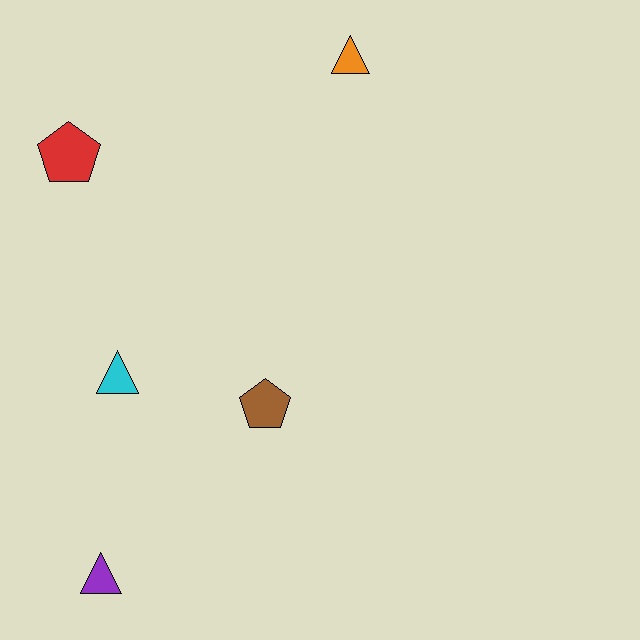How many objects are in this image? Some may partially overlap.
There are 5 objects.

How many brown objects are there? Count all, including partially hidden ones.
There is 1 brown object.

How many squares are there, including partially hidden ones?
There are no squares.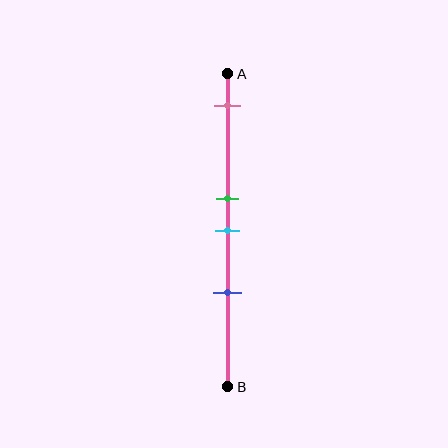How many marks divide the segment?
There are 4 marks dividing the segment.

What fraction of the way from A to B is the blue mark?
The blue mark is approximately 70% (0.7) of the way from A to B.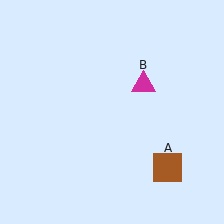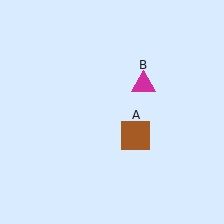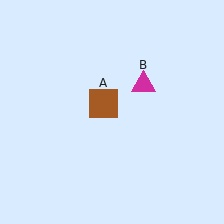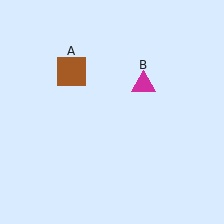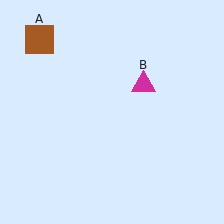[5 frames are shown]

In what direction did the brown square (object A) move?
The brown square (object A) moved up and to the left.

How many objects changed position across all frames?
1 object changed position: brown square (object A).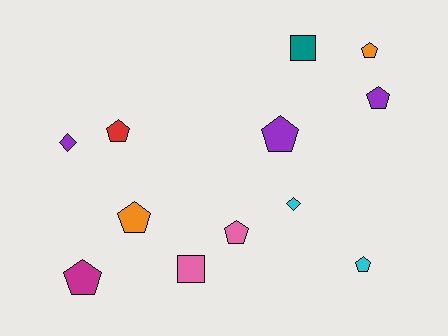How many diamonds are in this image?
There are 2 diamonds.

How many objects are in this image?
There are 12 objects.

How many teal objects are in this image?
There is 1 teal object.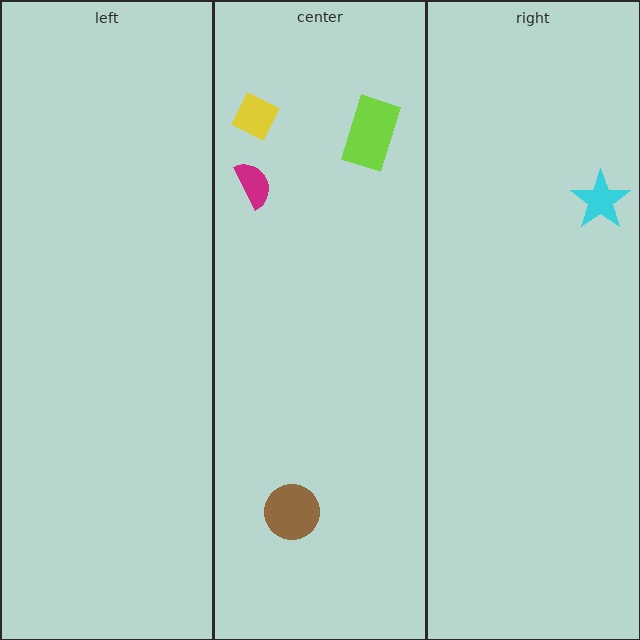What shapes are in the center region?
The magenta semicircle, the brown circle, the lime rectangle, the yellow diamond.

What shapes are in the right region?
The cyan star.